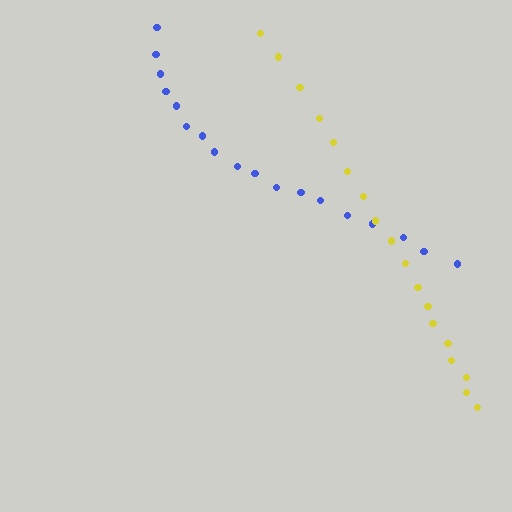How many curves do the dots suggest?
There are 2 distinct paths.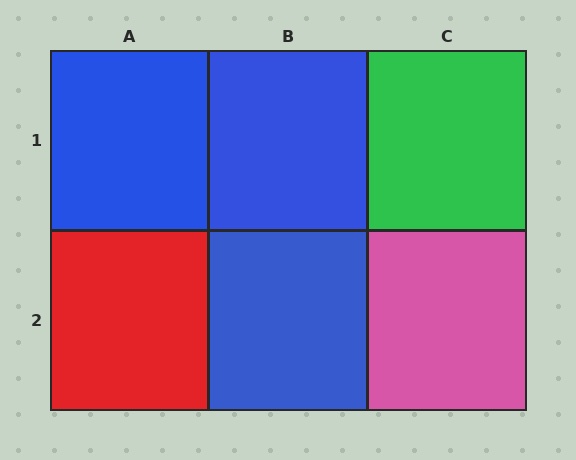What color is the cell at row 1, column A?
Blue.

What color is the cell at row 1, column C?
Green.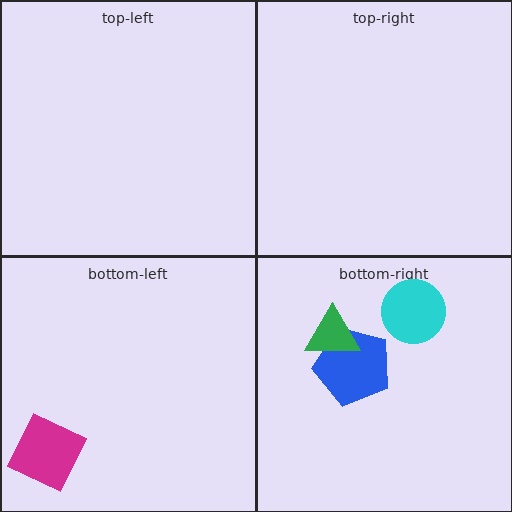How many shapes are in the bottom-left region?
1.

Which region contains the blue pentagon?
The bottom-right region.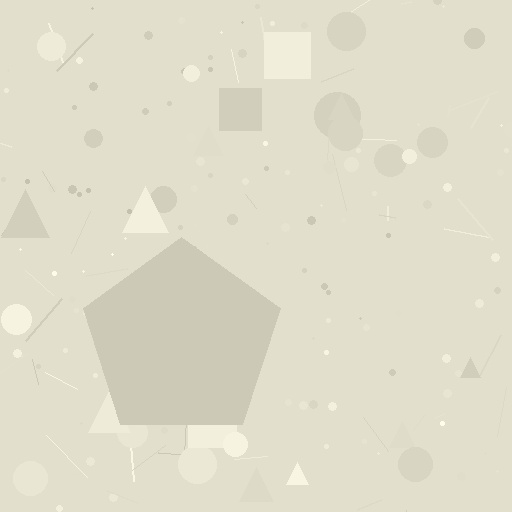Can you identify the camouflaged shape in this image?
The camouflaged shape is a pentagon.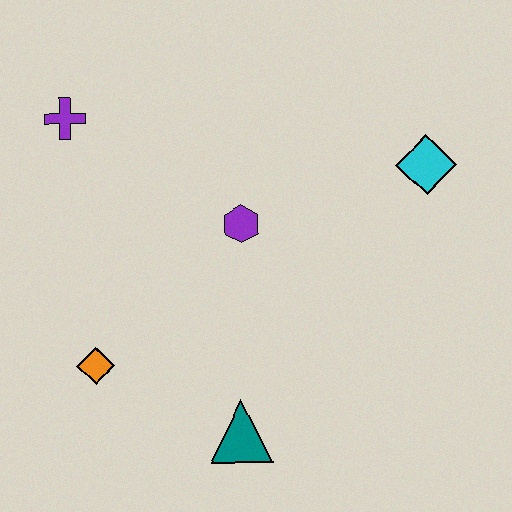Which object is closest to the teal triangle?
The orange diamond is closest to the teal triangle.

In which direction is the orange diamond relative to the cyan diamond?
The orange diamond is to the left of the cyan diamond.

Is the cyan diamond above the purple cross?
No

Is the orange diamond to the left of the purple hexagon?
Yes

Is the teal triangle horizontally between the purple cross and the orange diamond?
No